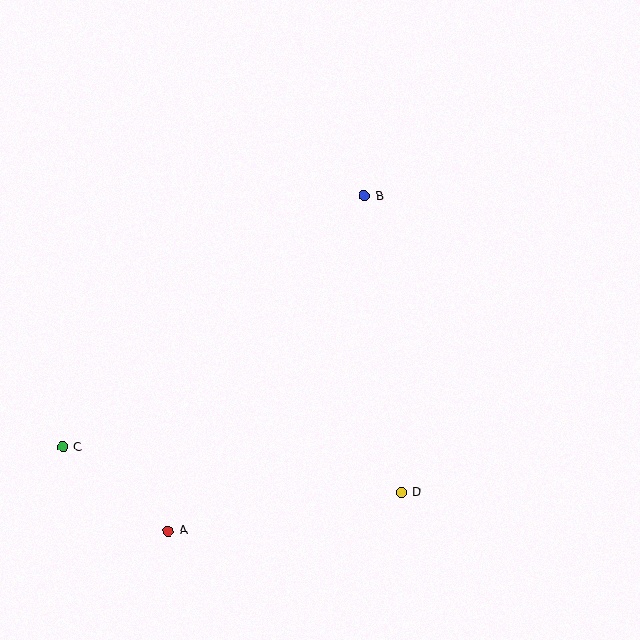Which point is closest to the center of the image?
Point B at (364, 196) is closest to the center.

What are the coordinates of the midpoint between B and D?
The midpoint between B and D is at (383, 344).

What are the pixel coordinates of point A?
Point A is at (168, 531).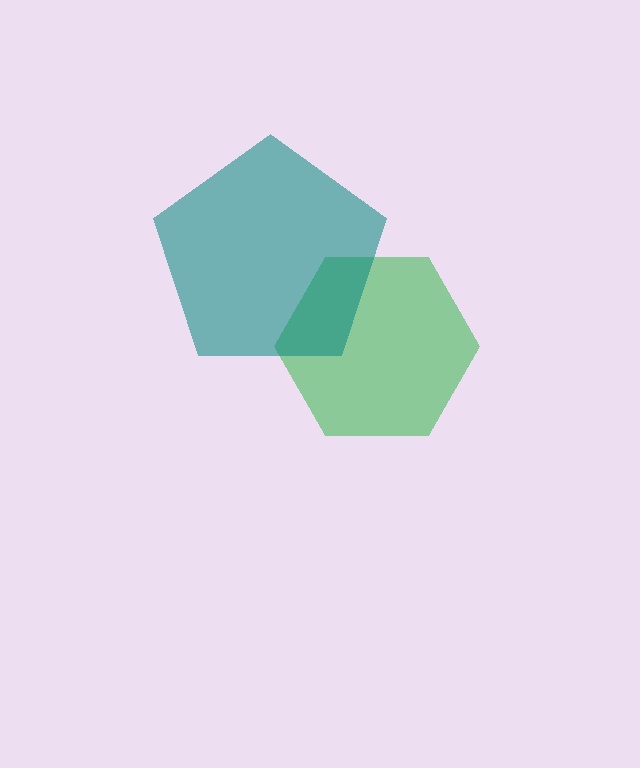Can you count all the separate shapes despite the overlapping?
Yes, there are 2 separate shapes.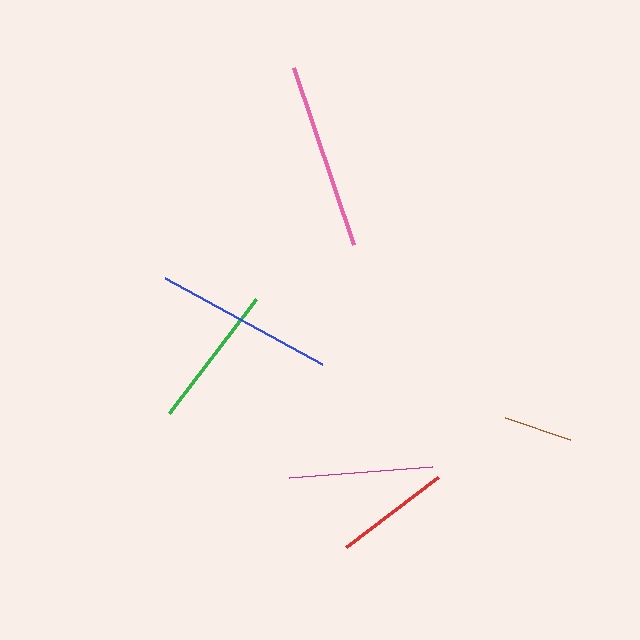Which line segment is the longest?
The pink line is the longest at approximately 187 pixels.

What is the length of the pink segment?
The pink segment is approximately 187 pixels long.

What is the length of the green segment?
The green segment is approximately 144 pixels long.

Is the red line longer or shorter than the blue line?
The blue line is longer than the red line.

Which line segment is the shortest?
The brown line is the shortest at approximately 68 pixels.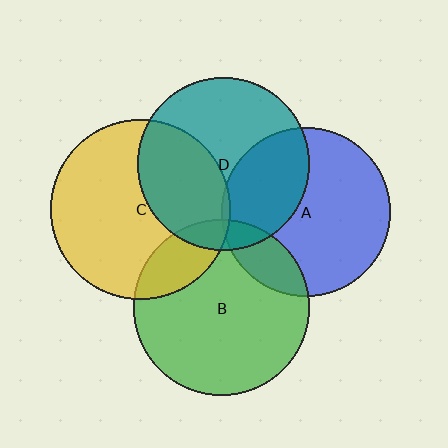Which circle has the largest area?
Circle C (yellow).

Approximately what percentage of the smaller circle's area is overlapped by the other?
Approximately 15%.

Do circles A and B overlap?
Yes.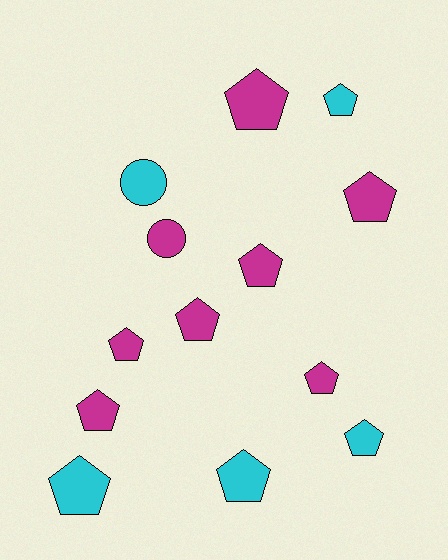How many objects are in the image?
There are 13 objects.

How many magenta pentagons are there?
There are 7 magenta pentagons.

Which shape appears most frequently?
Pentagon, with 11 objects.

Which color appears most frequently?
Magenta, with 8 objects.